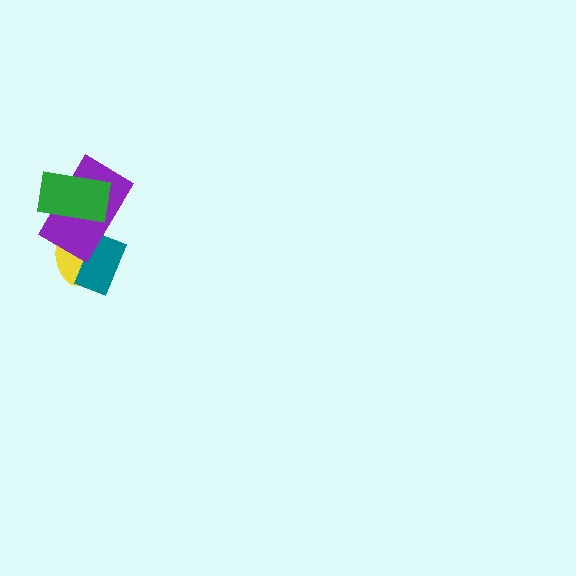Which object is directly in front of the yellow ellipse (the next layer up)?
The teal rectangle is directly in front of the yellow ellipse.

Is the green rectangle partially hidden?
No, no other shape covers it.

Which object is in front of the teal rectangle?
The purple rectangle is in front of the teal rectangle.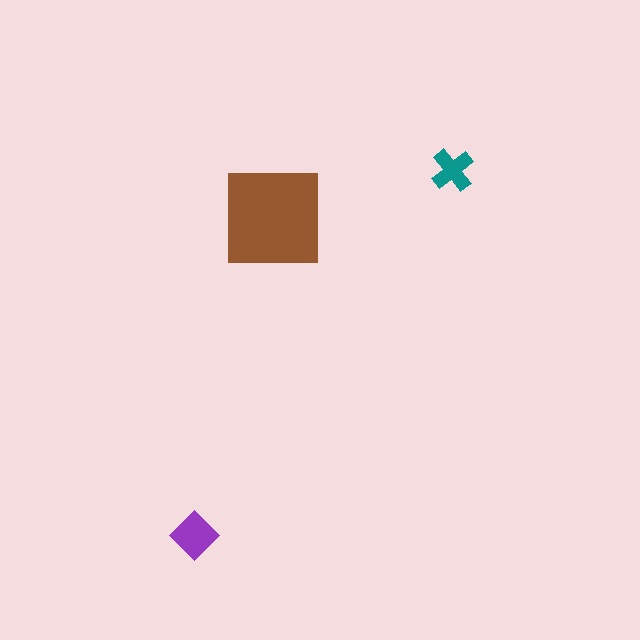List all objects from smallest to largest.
The teal cross, the purple diamond, the brown square.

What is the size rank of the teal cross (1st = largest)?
3rd.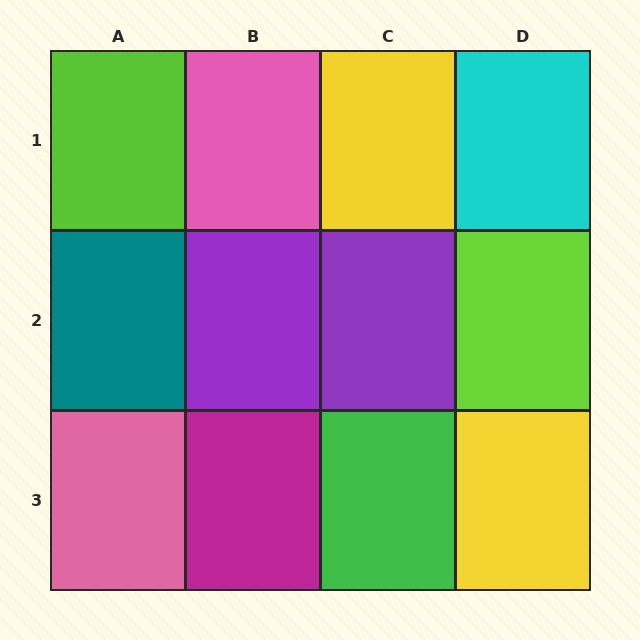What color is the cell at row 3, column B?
Magenta.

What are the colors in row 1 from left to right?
Lime, pink, yellow, cyan.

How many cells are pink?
2 cells are pink.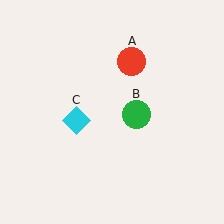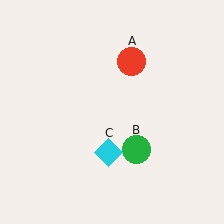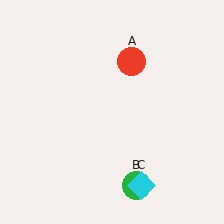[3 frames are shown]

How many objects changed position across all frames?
2 objects changed position: green circle (object B), cyan diamond (object C).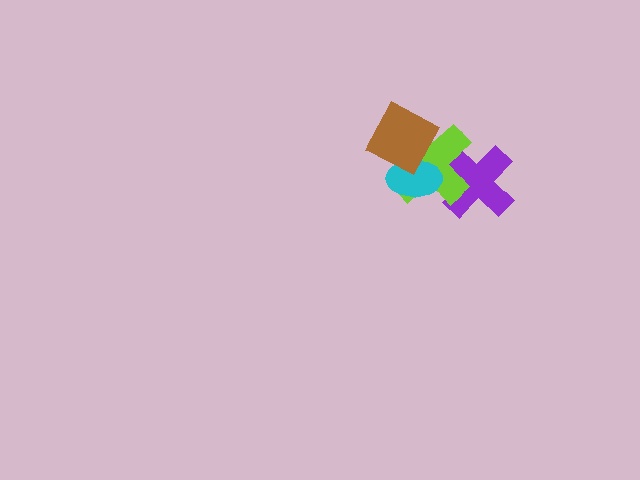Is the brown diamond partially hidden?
No, no other shape covers it.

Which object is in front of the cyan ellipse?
The brown diamond is in front of the cyan ellipse.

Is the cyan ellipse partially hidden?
Yes, it is partially covered by another shape.